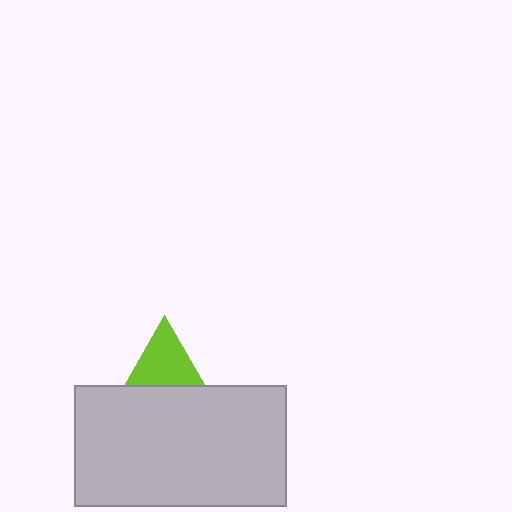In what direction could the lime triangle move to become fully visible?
The lime triangle could move up. That would shift it out from behind the light gray rectangle entirely.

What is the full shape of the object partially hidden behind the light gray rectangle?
The partially hidden object is a lime triangle.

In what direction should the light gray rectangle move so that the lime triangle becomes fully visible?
The light gray rectangle should move down. That is the shortest direction to clear the overlap and leave the lime triangle fully visible.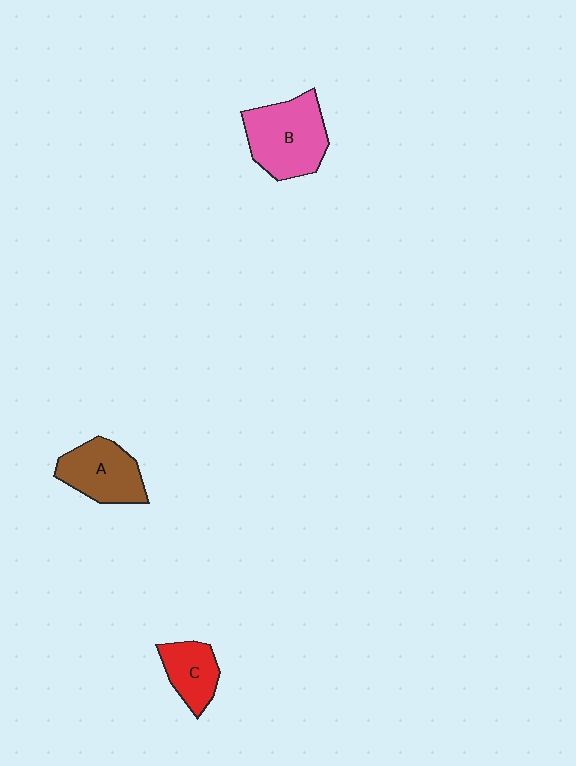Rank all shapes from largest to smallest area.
From largest to smallest: B (pink), A (brown), C (red).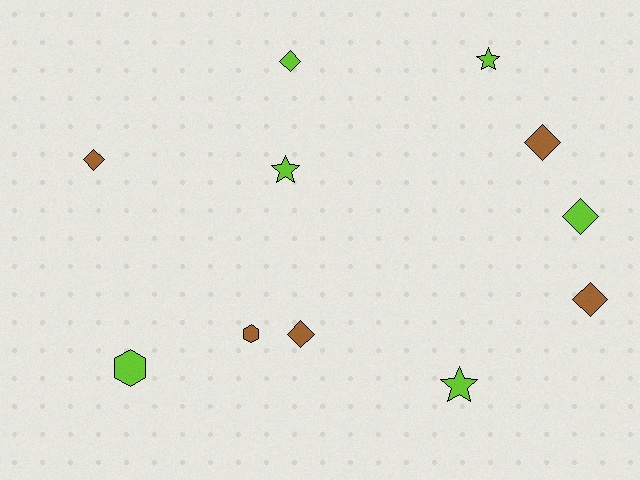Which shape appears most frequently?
Diamond, with 6 objects.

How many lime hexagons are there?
There is 1 lime hexagon.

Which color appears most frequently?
Lime, with 6 objects.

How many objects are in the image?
There are 11 objects.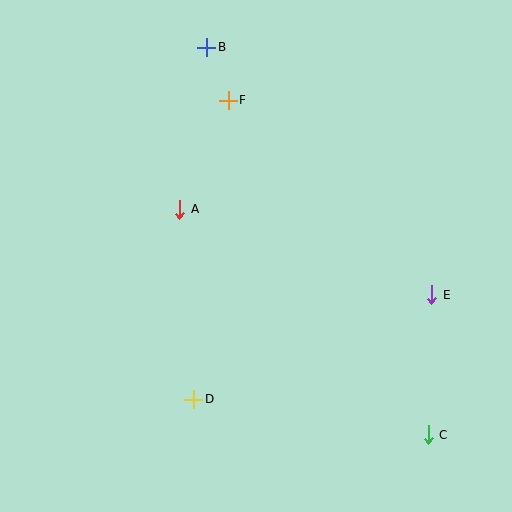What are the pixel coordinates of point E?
Point E is at (432, 295).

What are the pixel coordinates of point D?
Point D is at (194, 399).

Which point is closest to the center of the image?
Point A at (180, 209) is closest to the center.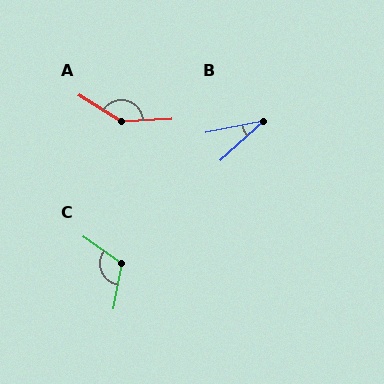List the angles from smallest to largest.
B (30°), C (115°), A (146°).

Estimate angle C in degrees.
Approximately 115 degrees.